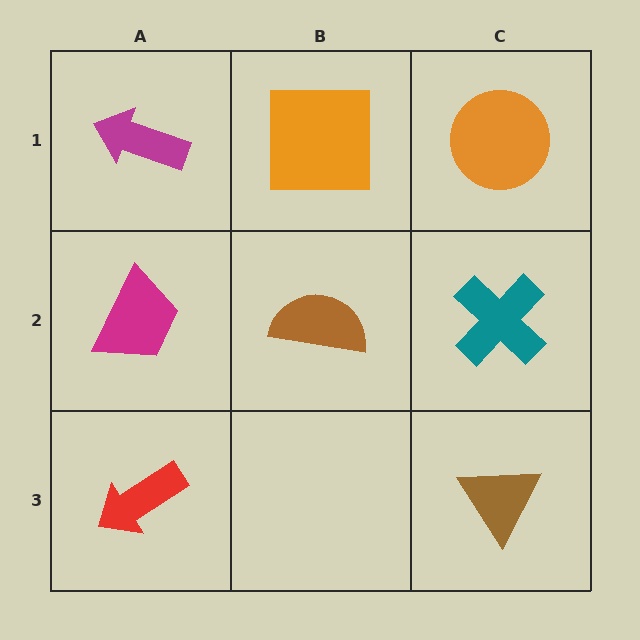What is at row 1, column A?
A magenta arrow.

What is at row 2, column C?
A teal cross.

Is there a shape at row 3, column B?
No, that cell is empty.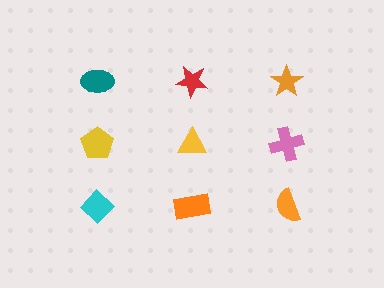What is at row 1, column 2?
A red star.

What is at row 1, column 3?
An orange star.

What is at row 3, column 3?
An orange semicircle.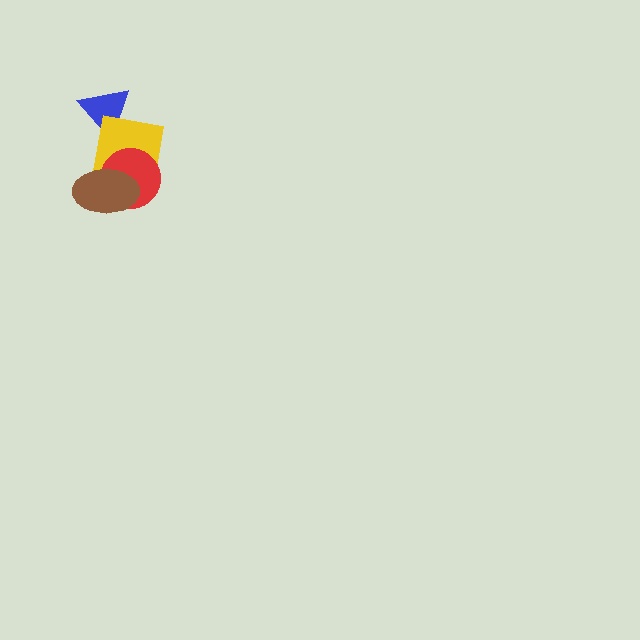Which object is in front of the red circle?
The brown ellipse is in front of the red circle.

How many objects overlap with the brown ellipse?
2 objects overlap with the brown ellipse.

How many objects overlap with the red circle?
2 objects overlap with the red circle.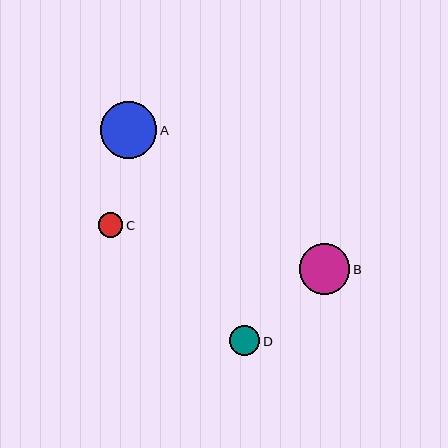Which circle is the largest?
Circle A is the largest with a size of approximately 56 pixels.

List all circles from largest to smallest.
From largest to smallest: A, B, D, C.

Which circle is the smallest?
Circle C is the smallest with a size of approximately 24 pixels.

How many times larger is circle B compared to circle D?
Circle B is approximately 1.7 times the size of circle D.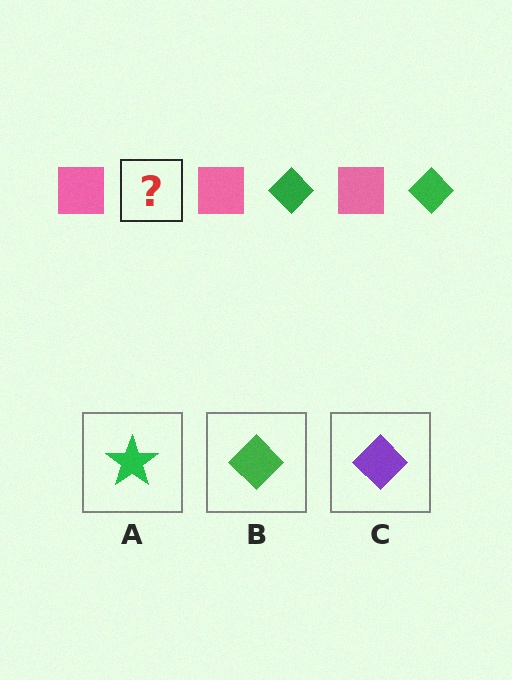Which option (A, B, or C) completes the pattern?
B.